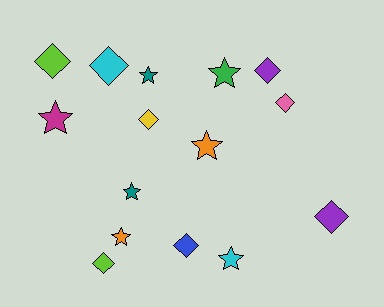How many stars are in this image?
There are 7 stars.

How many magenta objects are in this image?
There is 1 magenta object.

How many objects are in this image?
There are 15 objects.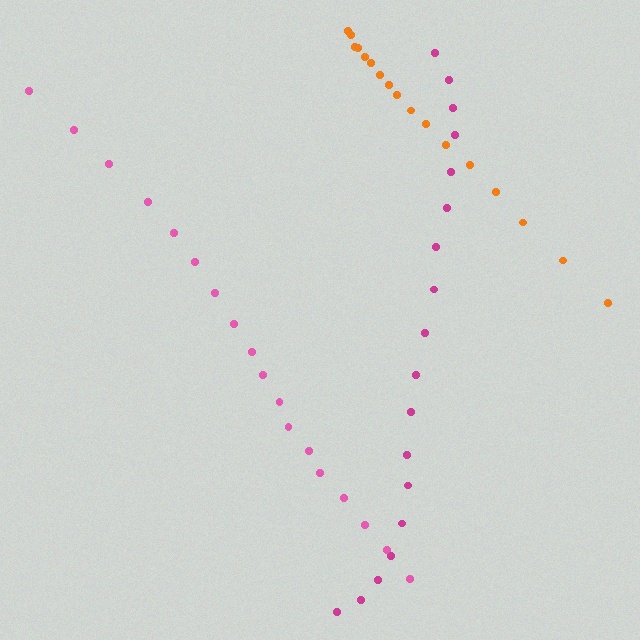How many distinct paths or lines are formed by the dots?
There are 3 distinct paths.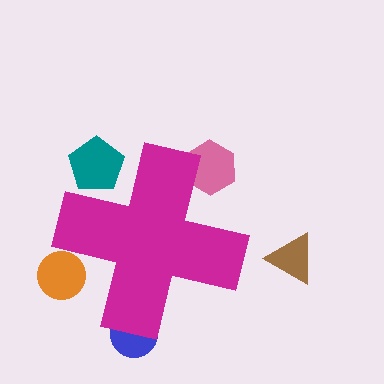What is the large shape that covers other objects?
A magenta cross.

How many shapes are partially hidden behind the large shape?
4 shapes are partially hidden.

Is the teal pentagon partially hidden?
Yes, the teal pentagon is partially hidden behind the magenta cross.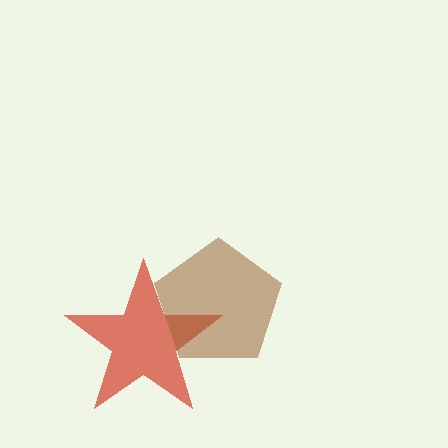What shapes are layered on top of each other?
The layered shapes are: a red star, a brown pentagon.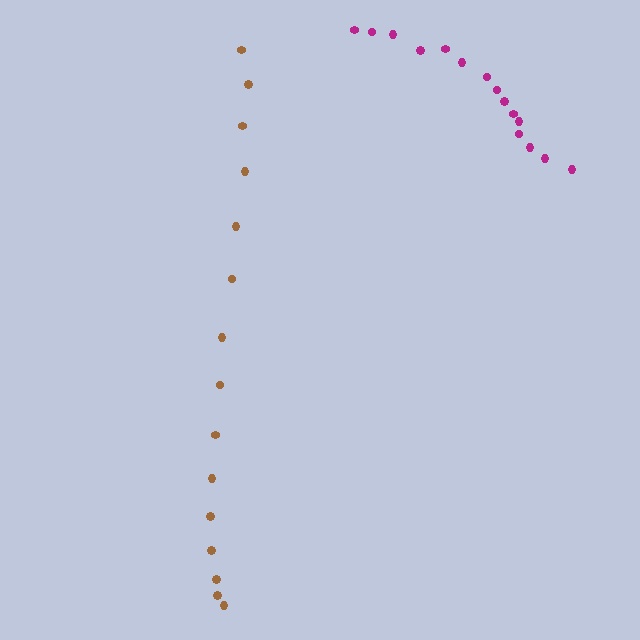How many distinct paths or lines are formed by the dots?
There are 2 distinct paths.